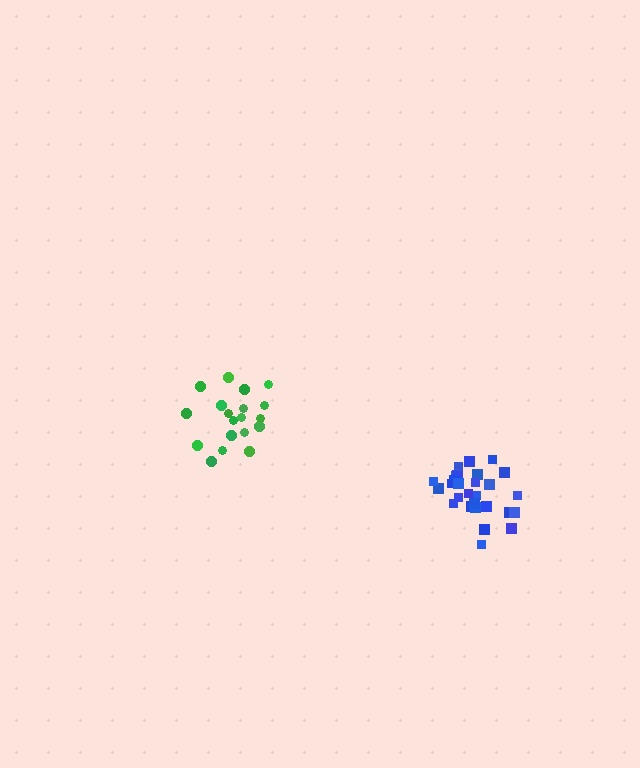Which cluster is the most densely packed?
Blue.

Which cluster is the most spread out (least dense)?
Green.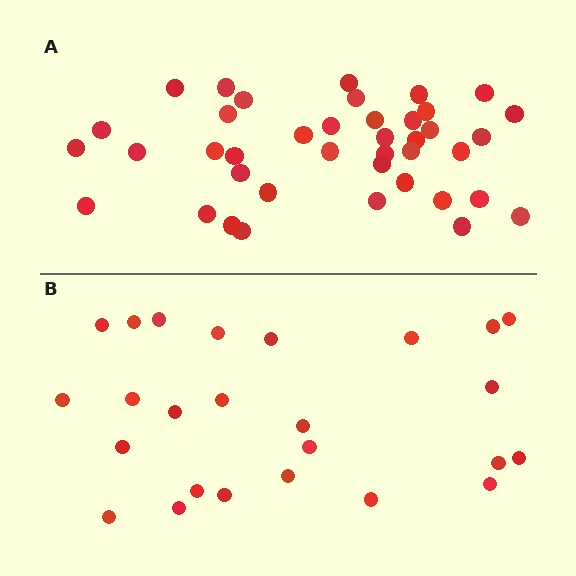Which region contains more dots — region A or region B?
Region A (the top region) has more dots.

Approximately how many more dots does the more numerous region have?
Region A has approximately 15 more dots than region B.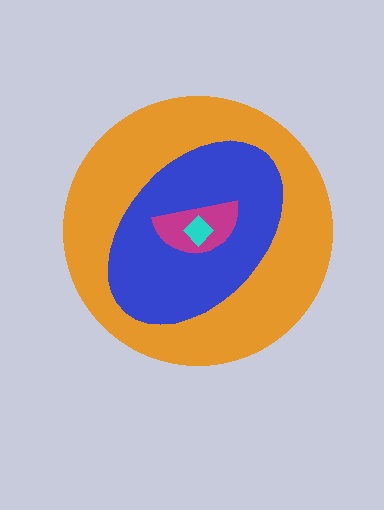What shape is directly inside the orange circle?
The blue ellipse.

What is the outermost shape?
The orange circle.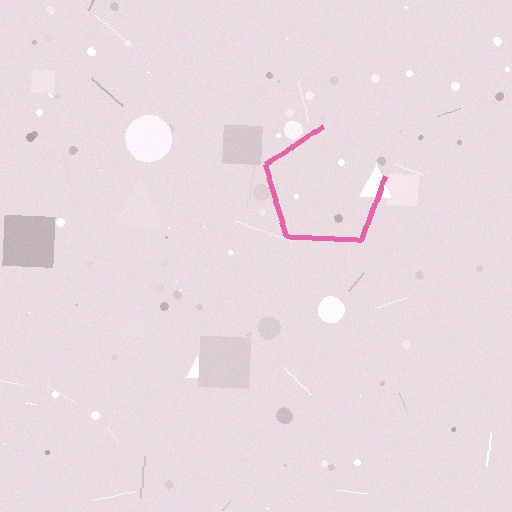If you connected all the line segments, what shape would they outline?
They would outline a pentagon.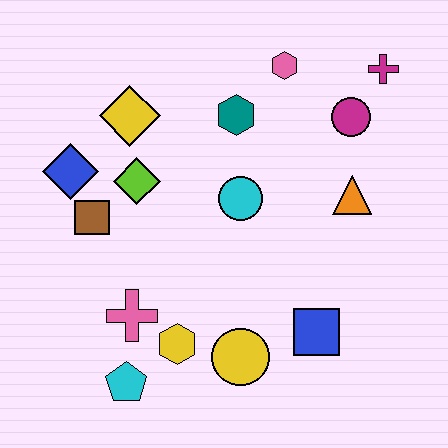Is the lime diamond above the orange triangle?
Yes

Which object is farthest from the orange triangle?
The cyan pentagon is farthest from the orange triangle.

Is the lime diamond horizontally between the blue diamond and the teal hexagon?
Yes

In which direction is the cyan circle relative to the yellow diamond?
The cyan circle is to the right of the yellow diamond.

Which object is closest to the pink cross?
The yellow hexagon is closest to the pink cross.